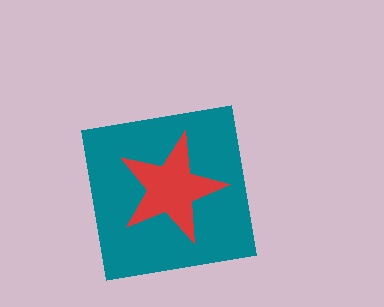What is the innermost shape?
The red star.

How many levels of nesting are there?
2.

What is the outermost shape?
The teal square.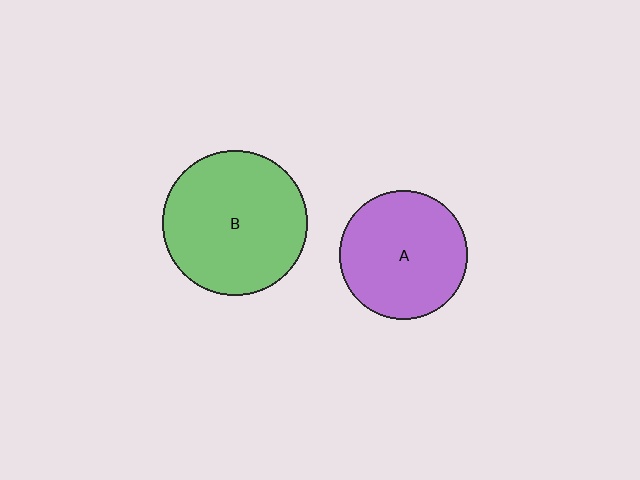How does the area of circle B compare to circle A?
Approximately 1.3 times.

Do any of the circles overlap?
No, none of the circles overlap.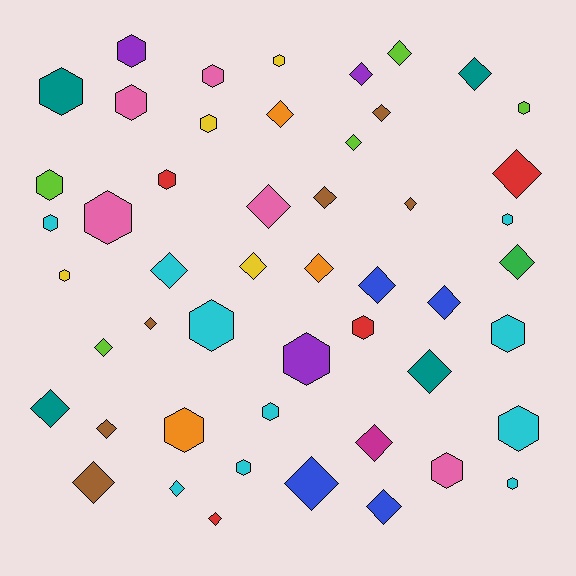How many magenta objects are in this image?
There is 1 magenta object.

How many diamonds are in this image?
There are 27 diamonds.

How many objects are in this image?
There are 50 objects.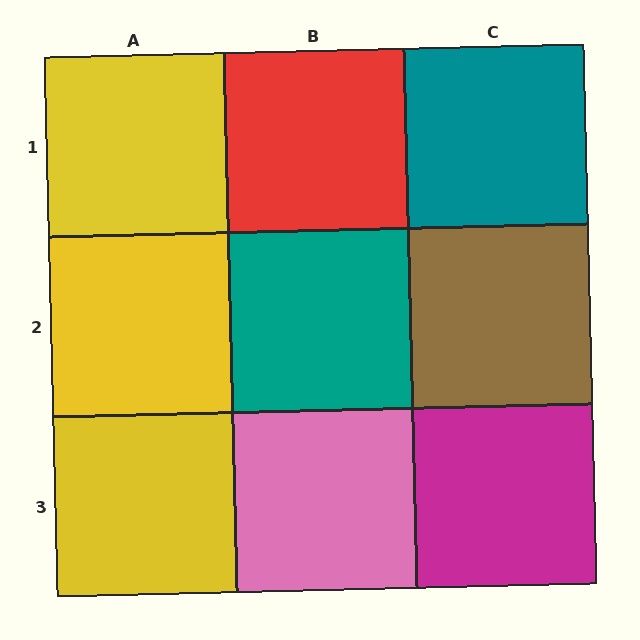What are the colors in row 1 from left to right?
Yellow, red, teal.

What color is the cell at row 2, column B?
Teal.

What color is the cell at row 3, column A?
Yellow.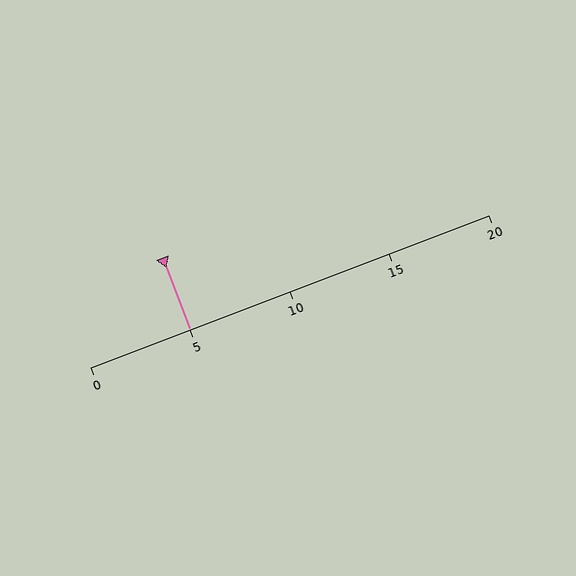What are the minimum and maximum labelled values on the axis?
The axis runs from 0 to 20.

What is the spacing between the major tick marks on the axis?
The major ticks are spaced 5 apart.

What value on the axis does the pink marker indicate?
The marker indicates approximately 5.